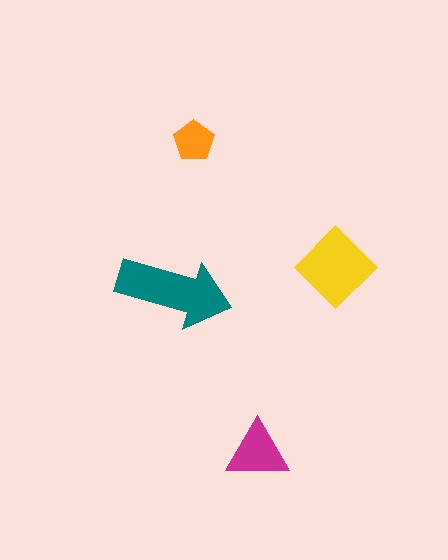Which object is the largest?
The teal arrow.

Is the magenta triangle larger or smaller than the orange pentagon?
Larger.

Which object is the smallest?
The orange pentagon.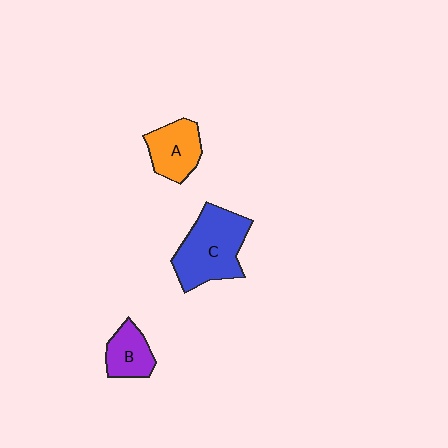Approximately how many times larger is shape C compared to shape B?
Approximately 2.1 times.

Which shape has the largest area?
Shape C (blue).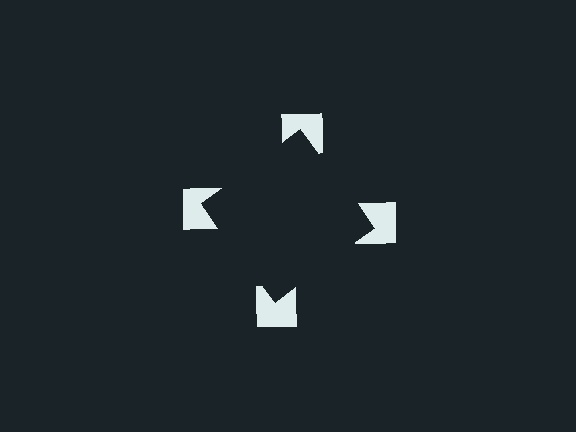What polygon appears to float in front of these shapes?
An illusory square — its edges are inferred from the aligned wedge cuts in the notched squares, not physically drawn.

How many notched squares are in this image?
There are 4 — one at each vertex of the illusory square.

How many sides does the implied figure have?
4 sides.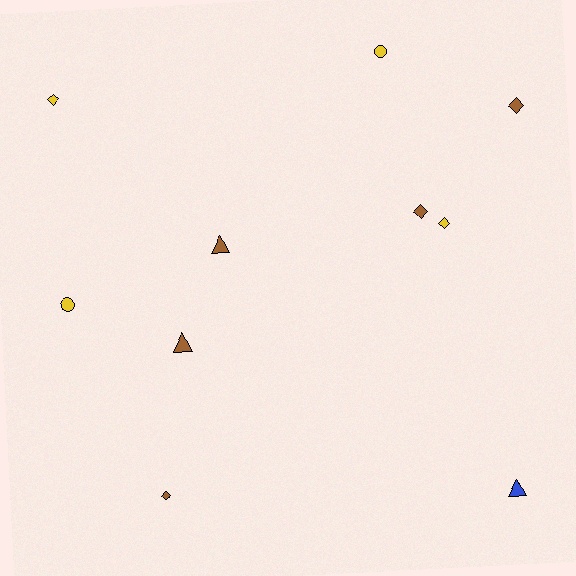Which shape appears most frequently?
Diamond, with 5 objects.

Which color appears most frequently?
Brown, with 5 objects.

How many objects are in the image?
There are 10 objects.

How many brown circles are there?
There are no brown circles.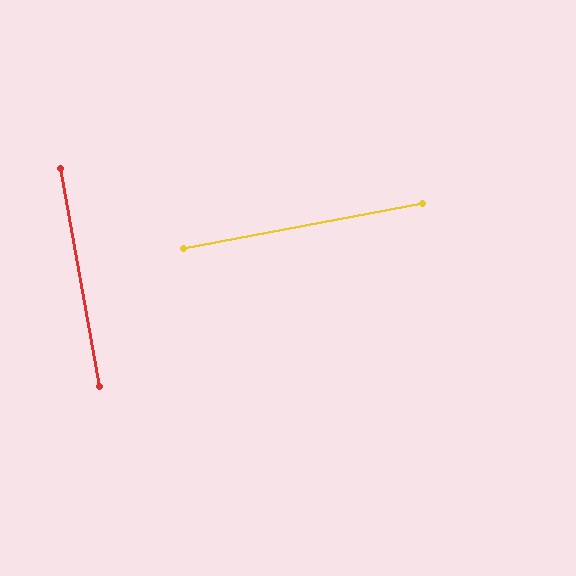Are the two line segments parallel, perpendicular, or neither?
Perpendicular — they meet at approximately 89°.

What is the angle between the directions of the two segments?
Approximately 89 degrees.